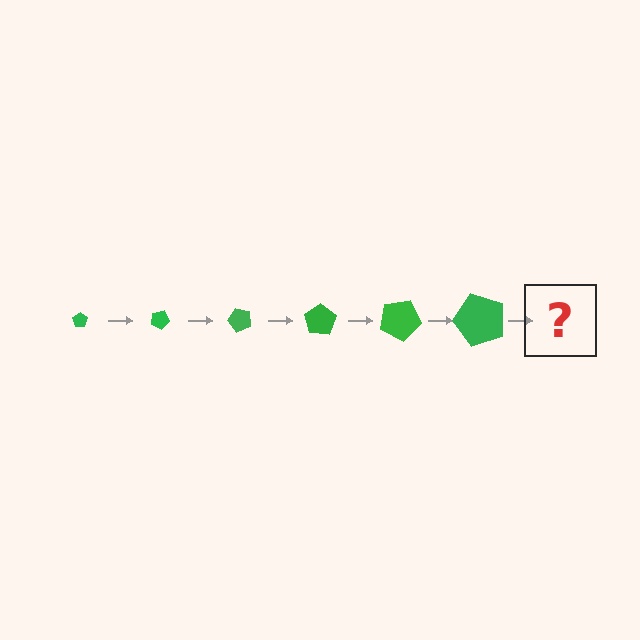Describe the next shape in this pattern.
It should be a pentagon, larger than the previous one and rotated 150 degrees from the start.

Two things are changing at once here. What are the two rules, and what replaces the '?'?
The two rules are that the pentagon grows larger each step and it rotates 25 degrees each step. The '?' should be a pentagon, larger than the previous one and rotated 150 degrees from the start.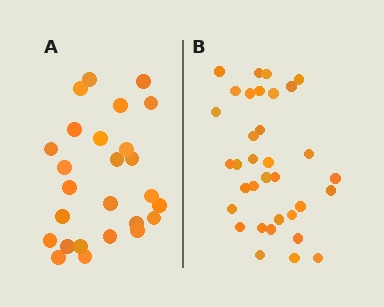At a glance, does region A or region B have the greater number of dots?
Region B (the right region) has more dots.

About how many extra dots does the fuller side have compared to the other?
Region B has roughly 8 or so more dots than region A.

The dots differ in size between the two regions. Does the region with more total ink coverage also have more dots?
No. Region A has more total ink coverage because its dots are larger, but region B actually contains more individual dots. Total area can be misleading — the number of items is what matters here.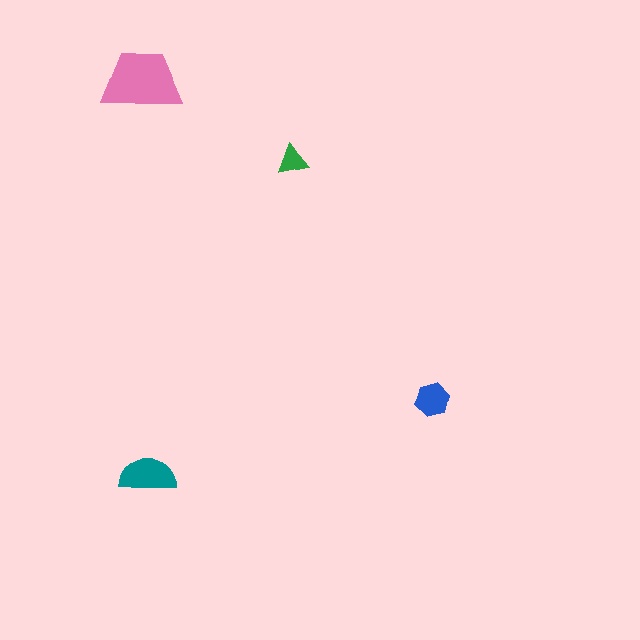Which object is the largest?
The pink trapezoid.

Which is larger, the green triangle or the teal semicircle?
The teal semicircle.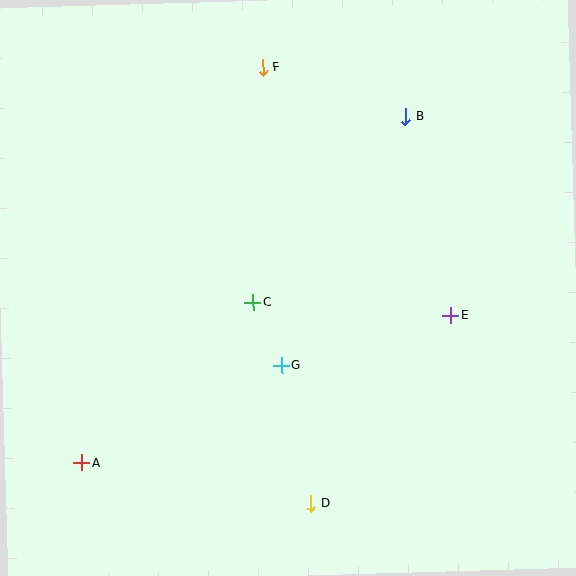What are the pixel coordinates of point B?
Point B is at (406, 117).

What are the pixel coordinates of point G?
Point G is at (281, 366).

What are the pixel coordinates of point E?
Point E is at (451, 316).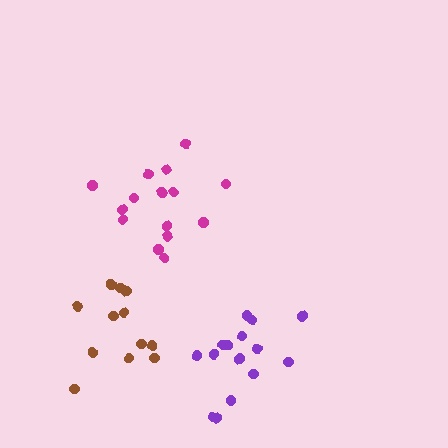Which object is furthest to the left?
The brown cluster is leftmost.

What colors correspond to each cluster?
The clusters are colored: magenta, brown, purple.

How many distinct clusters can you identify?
There are 3 distinct clusters.